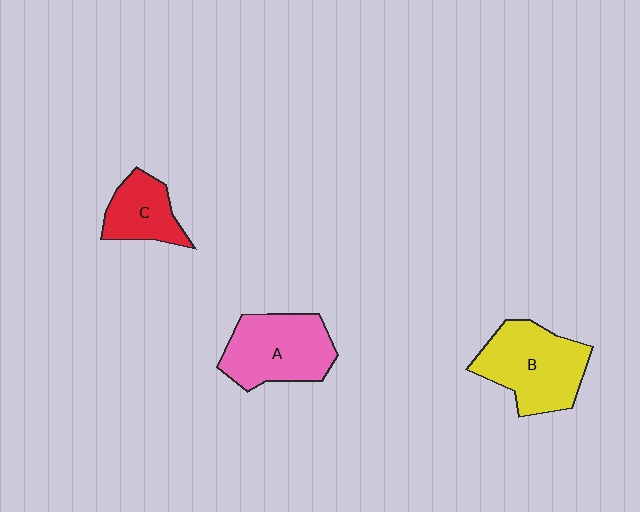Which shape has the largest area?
Shape B (yellow).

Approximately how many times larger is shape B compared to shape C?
Approximately 1.7 times.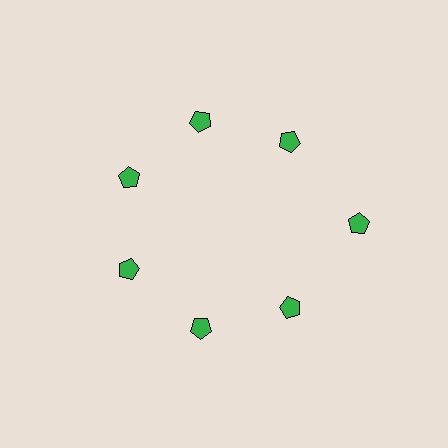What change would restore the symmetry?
The symmetry would be restored by moving it inward, back onto the ring so that all 7 pentagons sit at equal angles and equal distance from the center.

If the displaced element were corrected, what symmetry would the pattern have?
It would have 7-fold rotational symmetry — the pattern would map onto itself every 51 degrees.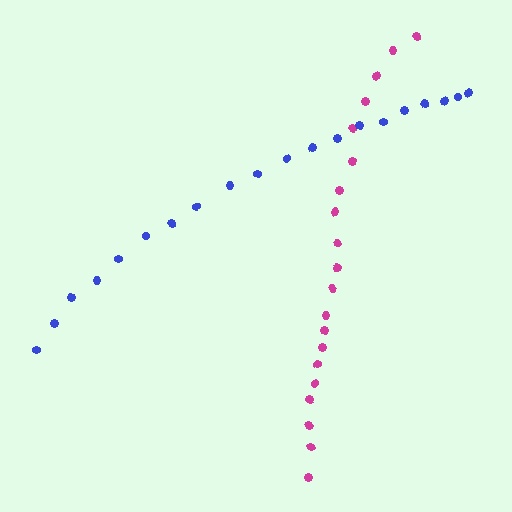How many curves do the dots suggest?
There are 2 distinct paths.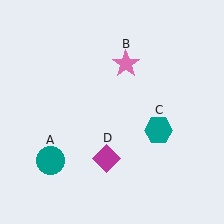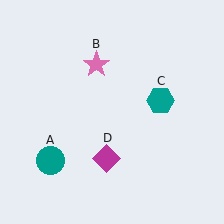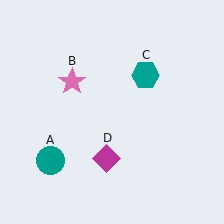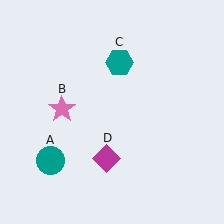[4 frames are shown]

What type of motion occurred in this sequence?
The pink star (object B), teal hexagon (object C) rotated counterclockwise around the center of the scene.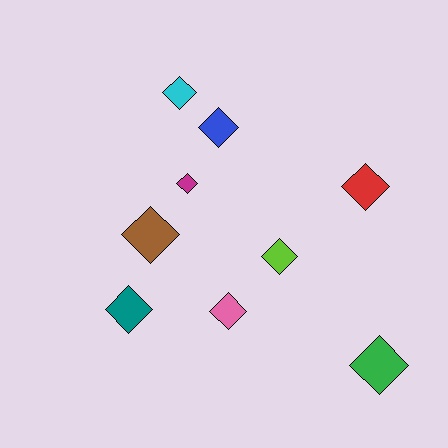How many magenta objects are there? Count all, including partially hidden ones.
There is 1 magenta object.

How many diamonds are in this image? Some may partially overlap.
There are 9 diamonds.